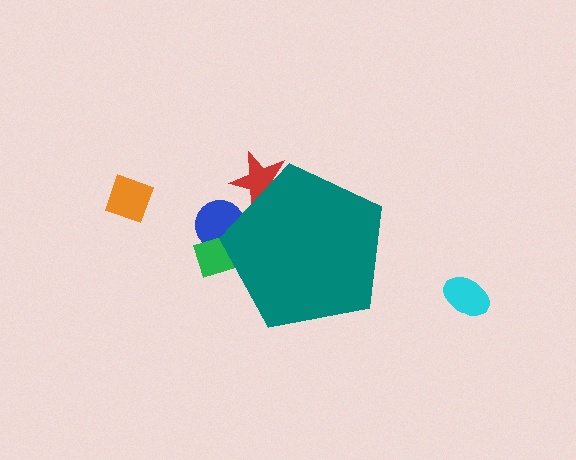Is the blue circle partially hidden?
Yes, the blue circle is partially hidden behind the teal pentagon.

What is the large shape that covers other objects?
A teal pentagon.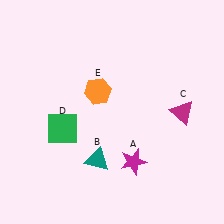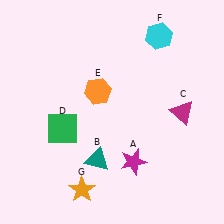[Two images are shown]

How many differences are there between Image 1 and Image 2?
There are 2 differences between the two images.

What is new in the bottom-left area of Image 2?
An orange star (G) was added in the bottom-left area of Image 2.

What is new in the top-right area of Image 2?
A cyan hexagon (F) was added in the top-right area of Image 2.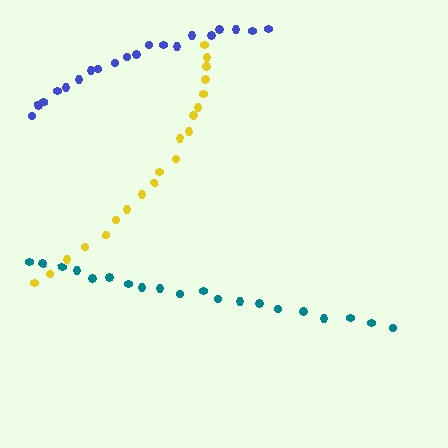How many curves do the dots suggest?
There are 3 distinct paths.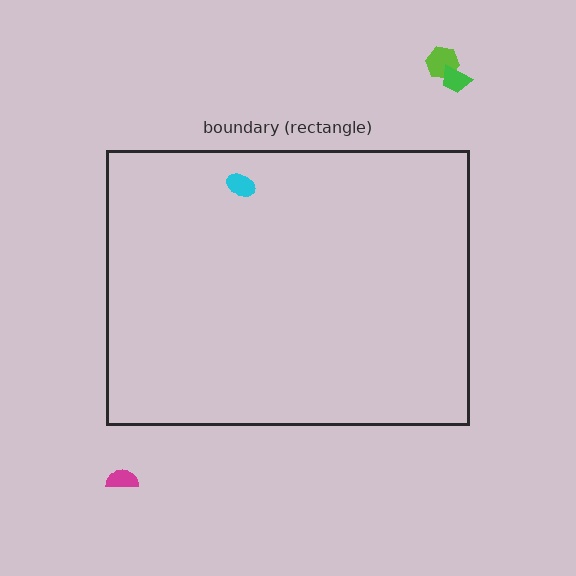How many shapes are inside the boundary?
1 inside, 3 outside.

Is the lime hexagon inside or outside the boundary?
Outside.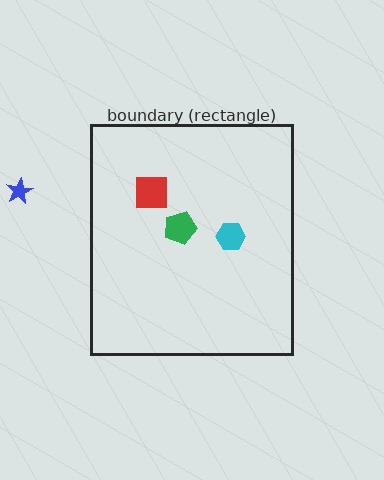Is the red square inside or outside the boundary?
Inside.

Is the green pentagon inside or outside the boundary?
Inside.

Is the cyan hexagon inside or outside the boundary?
Inside.